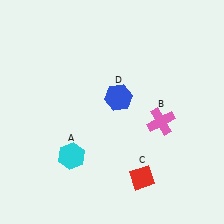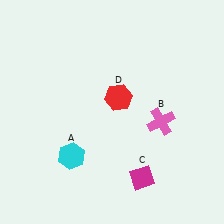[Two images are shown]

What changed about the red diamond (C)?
In Image 1, C is red. In Image 2, it changed to magenta.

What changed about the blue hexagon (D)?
In Image 1, D is blue. In Image 2, it changed to red.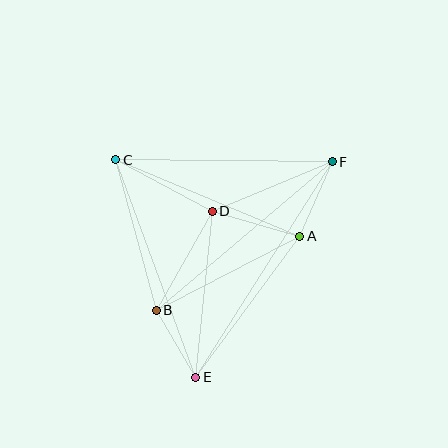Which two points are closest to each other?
Points B and E are closest to each other.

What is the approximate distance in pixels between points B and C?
The distance between B and C is approximately 156 pixels.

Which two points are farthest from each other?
Points E and F are farthest from each other.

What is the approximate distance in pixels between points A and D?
The distance between A and D is approximately 91 pixels.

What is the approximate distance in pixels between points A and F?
The distance between A and F is approximately 81 pixels.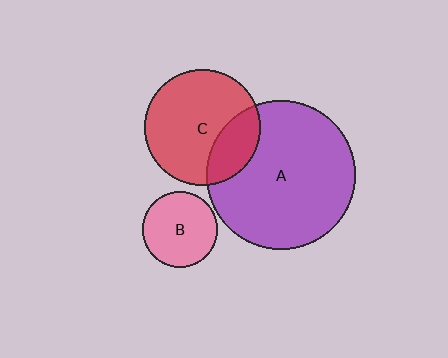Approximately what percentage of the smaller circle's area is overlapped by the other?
Approximately 25%.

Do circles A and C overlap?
Yes.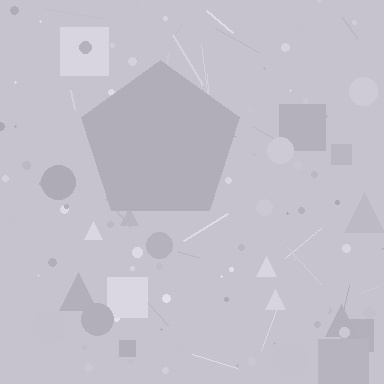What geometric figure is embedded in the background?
A pentagon is embedded in the background.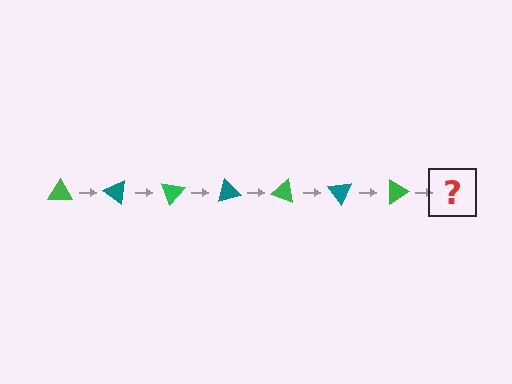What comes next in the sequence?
The next element should be a teal triangle, rotated 245 degrees from the start.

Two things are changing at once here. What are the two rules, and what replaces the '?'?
The two rules are that it rotates 35 degrees each step and the color cycles through green and teal. The '?' should be a teal triangle, rotated 245 degrees from the start.